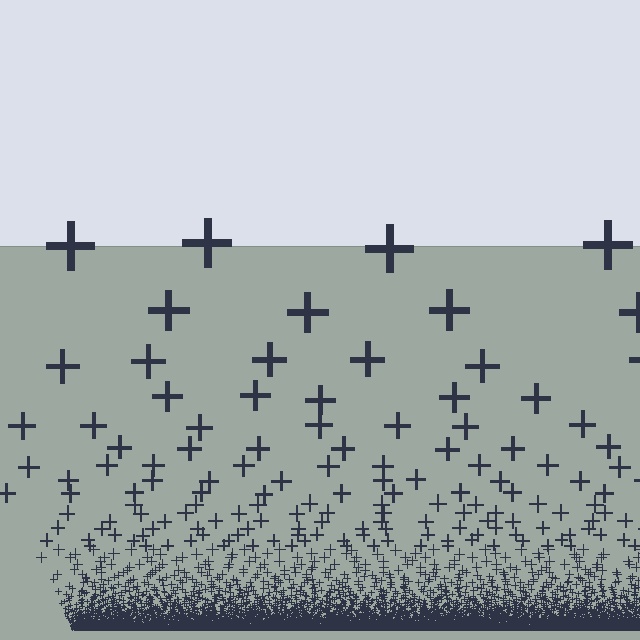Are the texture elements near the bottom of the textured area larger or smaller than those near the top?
Smaller. The gradient is inverted — elements near the bottom are smaller and denser.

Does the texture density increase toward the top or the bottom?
Density increases toward the bottom.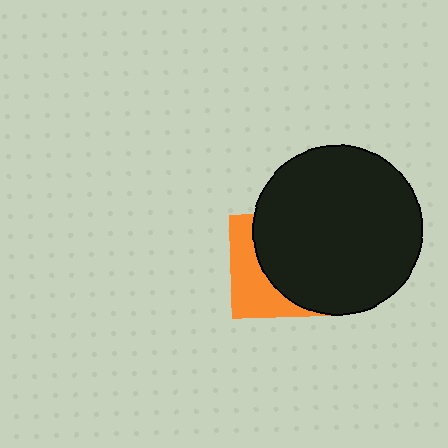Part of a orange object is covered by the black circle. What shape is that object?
It is a square.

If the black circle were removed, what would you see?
You would see the complete orange square.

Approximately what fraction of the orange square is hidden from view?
Roughly 63% of the orange square is hidden behind the black circle.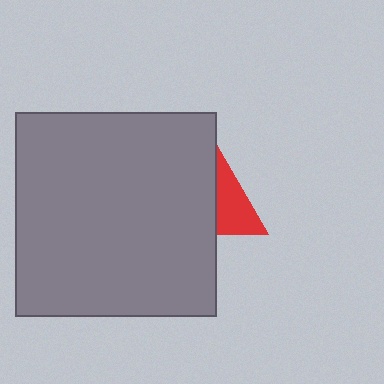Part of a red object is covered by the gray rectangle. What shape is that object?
It is a triangle.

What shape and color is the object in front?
The object in front is a gray rectangle.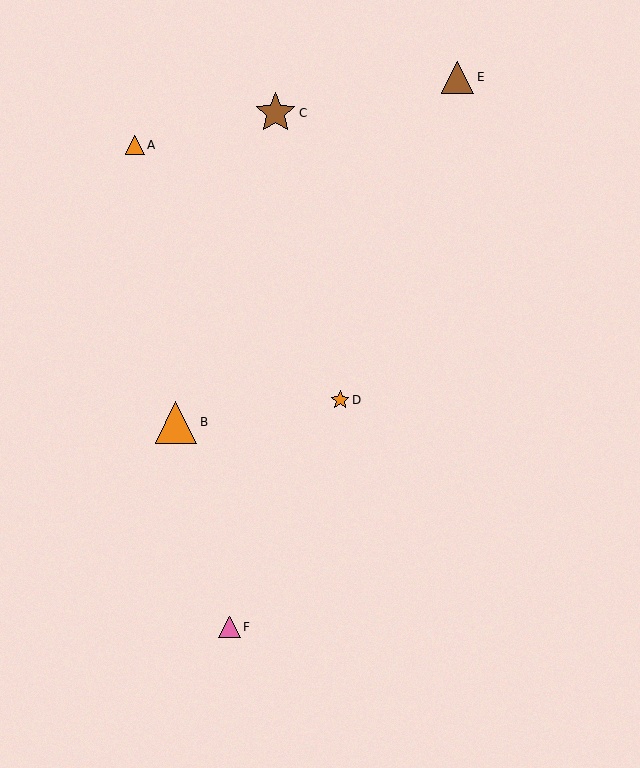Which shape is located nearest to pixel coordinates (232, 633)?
The pink triangle (labeled F) at (229, 627) is nearest to that location.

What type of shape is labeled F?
Shape F is a pink triangle.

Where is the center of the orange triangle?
The center of the orange triangle is at (135, 145).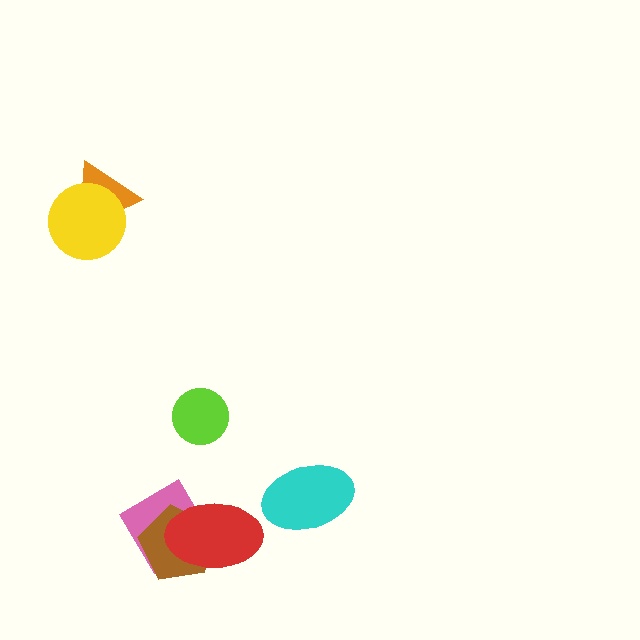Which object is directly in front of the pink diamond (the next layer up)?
The brown pentagon is directly in front of the pink diamond.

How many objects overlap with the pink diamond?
2 objects overlap with the pink diamond.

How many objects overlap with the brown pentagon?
2 objects overlap with the brown pentagon.